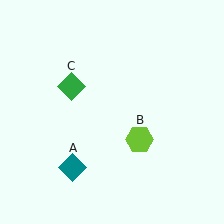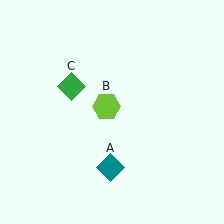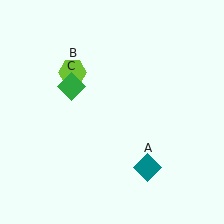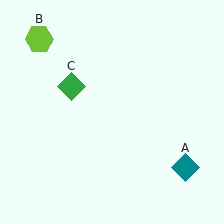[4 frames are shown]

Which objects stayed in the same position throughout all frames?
Green diamond (object C) remained stationary.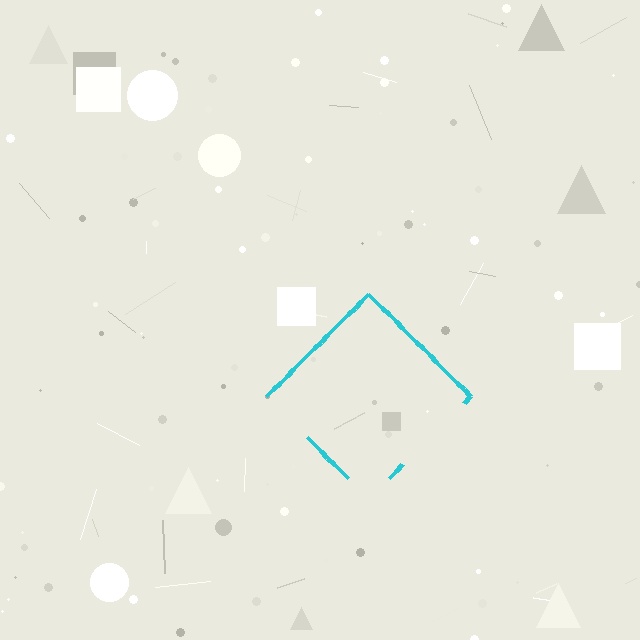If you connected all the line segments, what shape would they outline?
They would outline a diamond.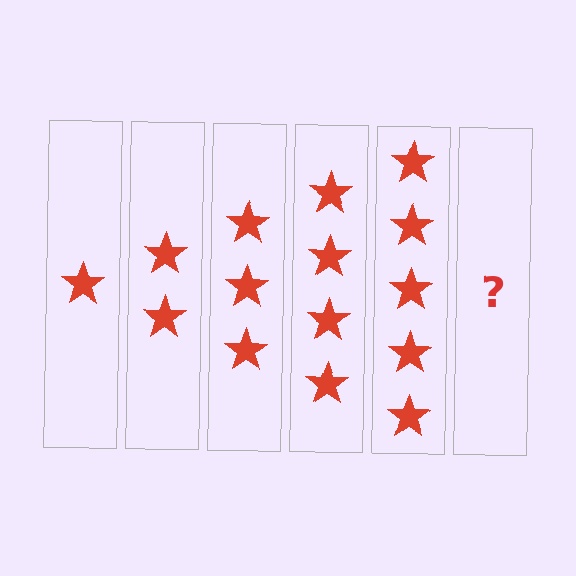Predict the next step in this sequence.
The next step is 6 stars.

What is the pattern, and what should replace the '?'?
The pattern is that each step adds one more star. The '?' should be 6 stars.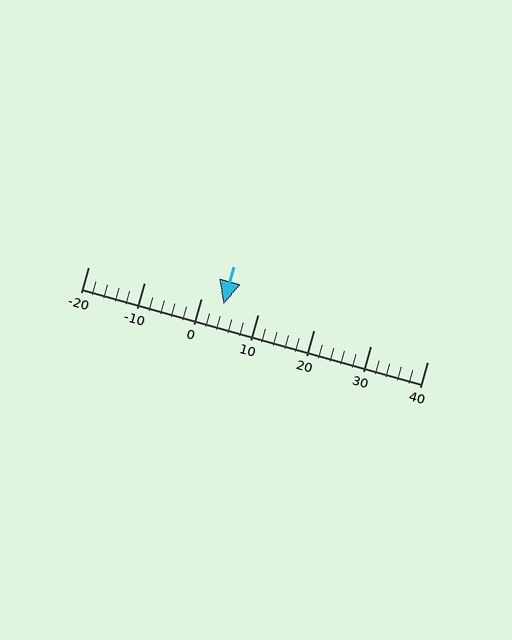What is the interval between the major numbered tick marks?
The major tick marks are spaced 10 units apart.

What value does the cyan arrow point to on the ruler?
The cyan arrow points to approximately 4.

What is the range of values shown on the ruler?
The ruler shows values from -20 to 40.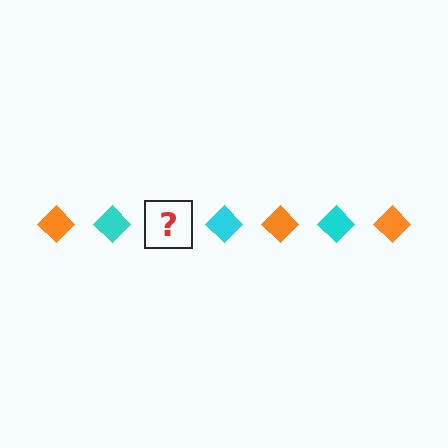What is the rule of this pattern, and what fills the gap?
The rule is that the pattern cycles through orange, cyan diamonds. The gap should be filled with an orange diamond.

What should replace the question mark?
The question mark should be replaced with an orange diamond.